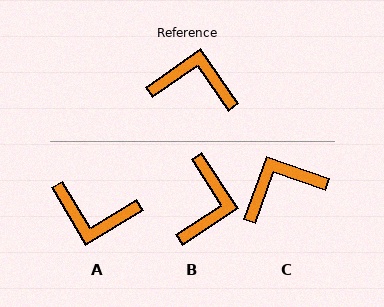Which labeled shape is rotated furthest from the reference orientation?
A, about 176 degrees away.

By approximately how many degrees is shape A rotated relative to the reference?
Approximately 176 degrees counter-clockwise.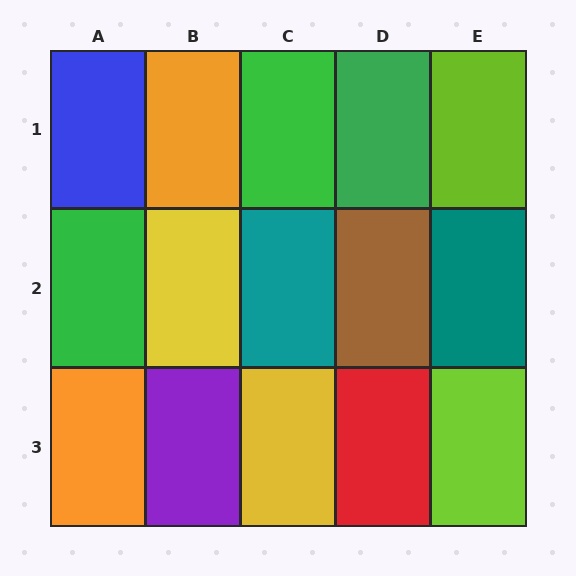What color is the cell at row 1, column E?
Lime.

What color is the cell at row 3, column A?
Orange.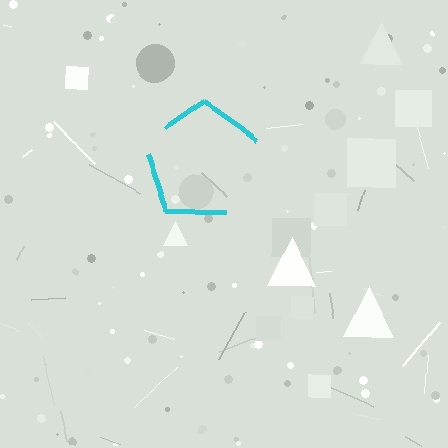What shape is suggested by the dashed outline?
The dashed outline suggests a pentagon.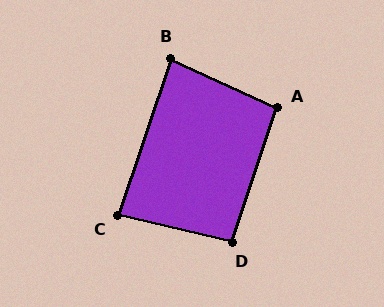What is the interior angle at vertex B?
Approximately 84 degrees (acute).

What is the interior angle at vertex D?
Approximately 96 degrees (obtuse).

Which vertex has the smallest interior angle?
C, at approximately 84 degrees.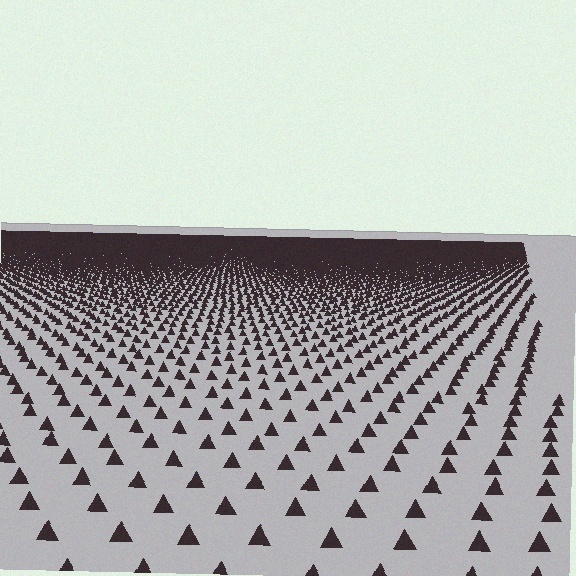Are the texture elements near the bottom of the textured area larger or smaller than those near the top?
Larger. Near the bottom, elements are closer to the viewer and appear at a bigger on-screen size.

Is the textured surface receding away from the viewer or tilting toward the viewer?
The surface is receding away from the viewer. Texture elements get smaller and denser toward the top.